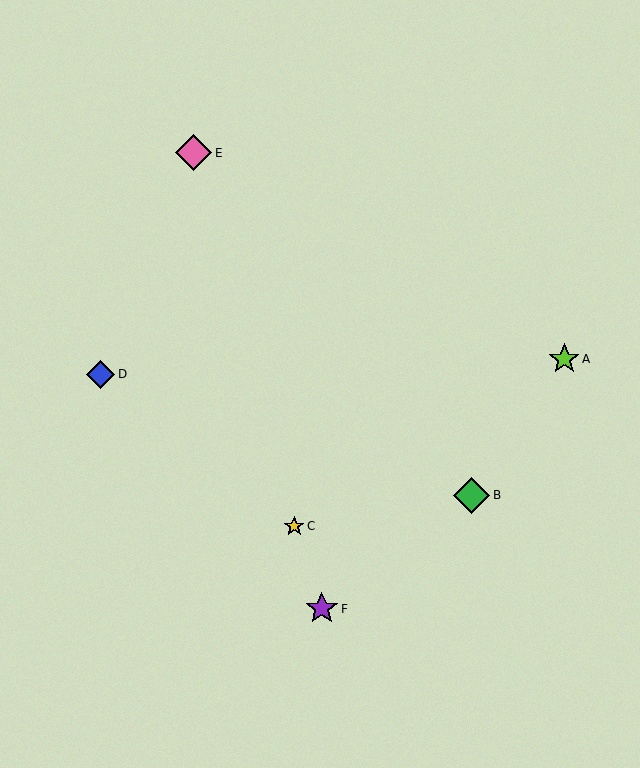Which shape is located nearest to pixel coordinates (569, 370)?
The lime star (labeled A) at (564, 359) is nearest to that location.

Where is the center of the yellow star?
The center of the yellow star is at (294, 526).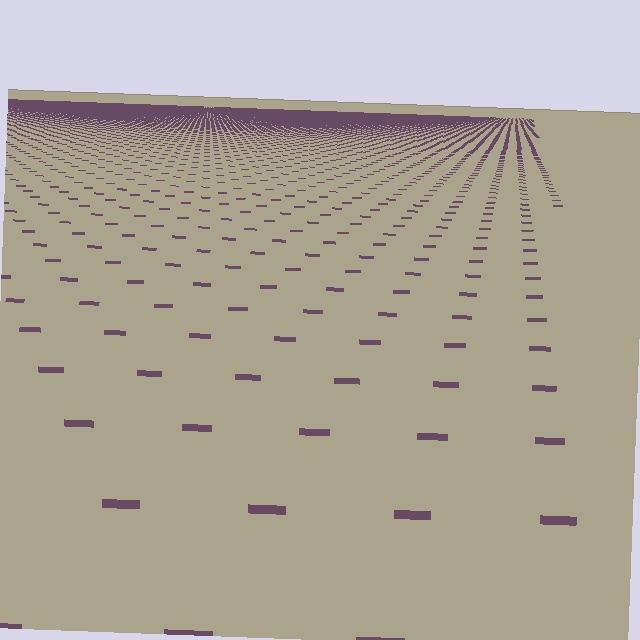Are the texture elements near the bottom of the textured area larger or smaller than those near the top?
Larger. Near the bottom, elements are closer to the viewer and appear at a bigger on-screen size.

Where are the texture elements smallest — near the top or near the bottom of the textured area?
Near the top.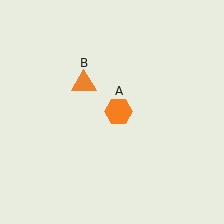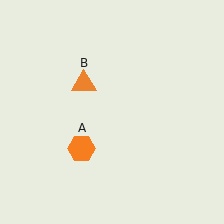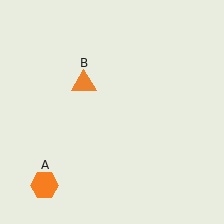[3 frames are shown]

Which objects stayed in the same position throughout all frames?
Orange triangle (object B) remained stationary.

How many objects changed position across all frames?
1 object changed position: orange hexagon (object A).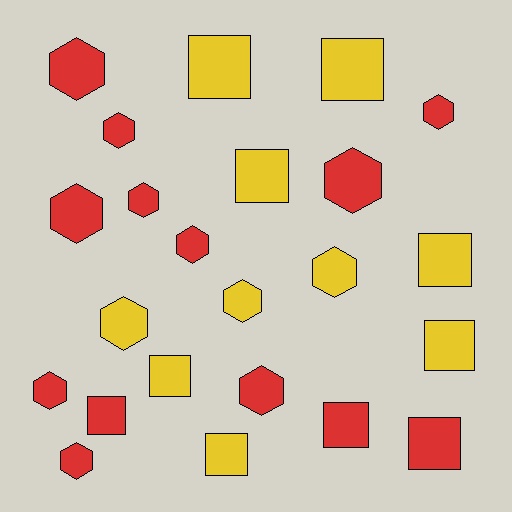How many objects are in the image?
There are 23 objects.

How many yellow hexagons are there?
There are 3 yellow hexagons.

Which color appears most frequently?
Red, with 13 objects.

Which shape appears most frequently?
Hexagon, with 13 objects.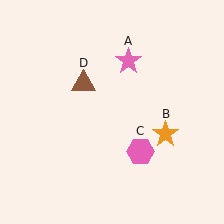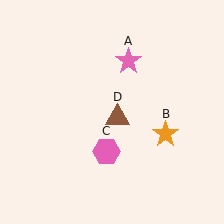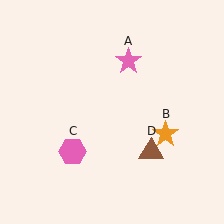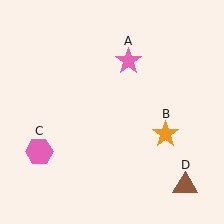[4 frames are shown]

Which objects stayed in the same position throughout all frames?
Pink star (object A) and orange star (object B) remained stationary.